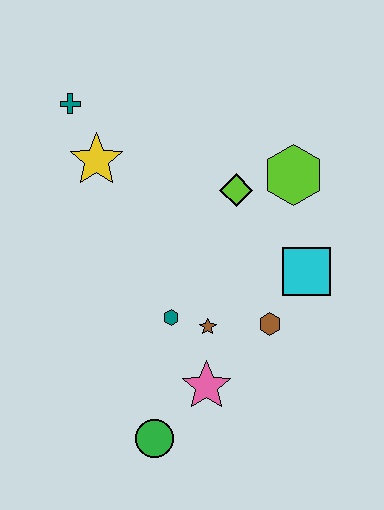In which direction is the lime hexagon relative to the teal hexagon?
The lime hexagon is above the teal hexagon.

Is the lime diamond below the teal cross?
Yes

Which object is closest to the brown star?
The teal hexagon is closest to the brown star.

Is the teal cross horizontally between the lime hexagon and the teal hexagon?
No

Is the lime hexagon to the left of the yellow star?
No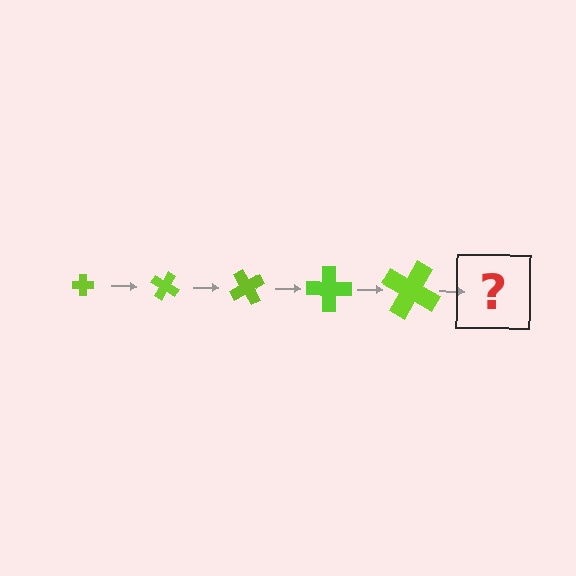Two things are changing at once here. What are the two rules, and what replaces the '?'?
The two rules are that the cross grows larger each step and it rotates 30 degrees each step. The '?' should be a cross, larger than the previous one and rotated 150 degrees from the start.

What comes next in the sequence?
The next element should be a cross, larger than the previous one and rotated 150 degrees from the start.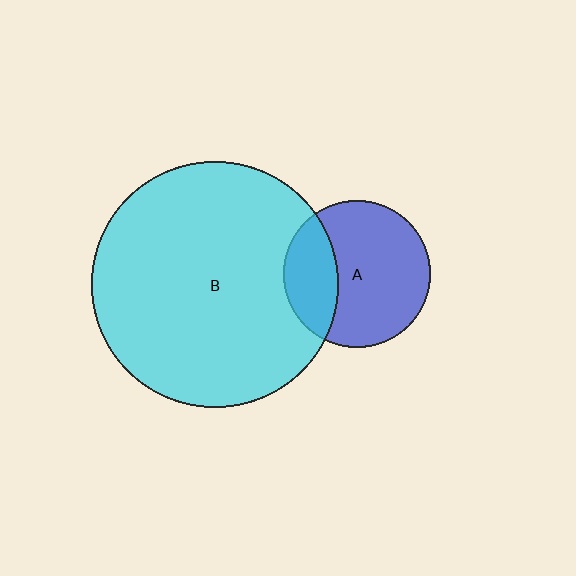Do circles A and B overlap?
Yes.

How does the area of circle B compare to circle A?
Approximately 2.8 times.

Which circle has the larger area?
Circle B (cyan).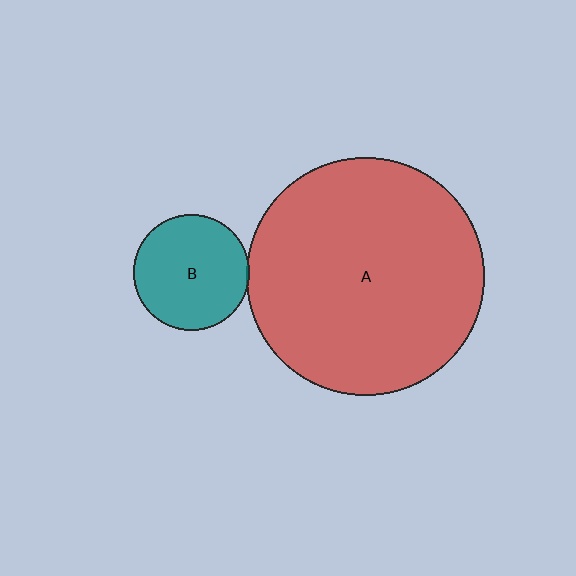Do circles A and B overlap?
Yes.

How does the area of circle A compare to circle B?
Approximately 4.2 times.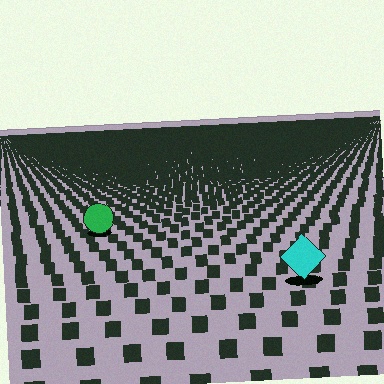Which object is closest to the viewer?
The cyan diamond is closest. The texture marks near it are larger and more spread out.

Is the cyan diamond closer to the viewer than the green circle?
Yes. The cyan diamond is closer — you can tell from the texture gradient: the ground texture is coarser near it.